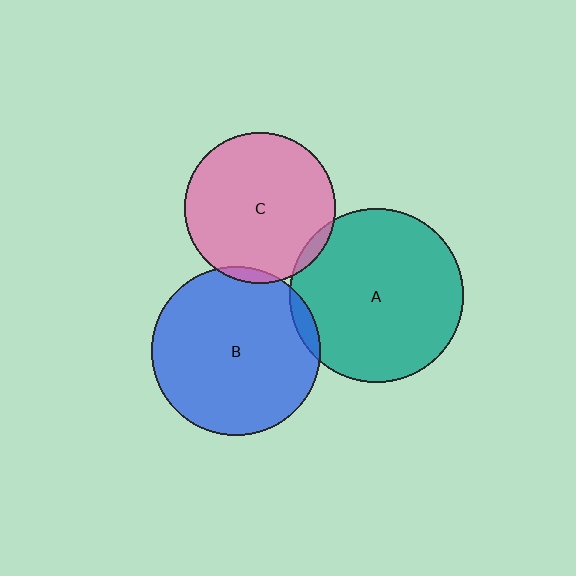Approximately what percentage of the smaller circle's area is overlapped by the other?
Approximately 5%.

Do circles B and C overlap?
Yes.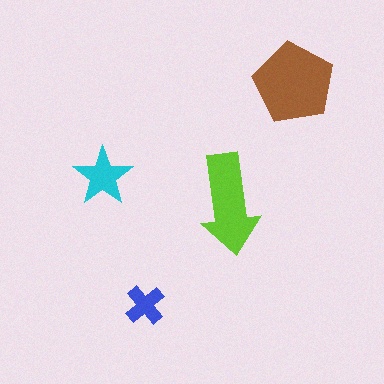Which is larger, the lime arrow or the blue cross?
The lime arrow.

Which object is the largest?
The brown pentagon.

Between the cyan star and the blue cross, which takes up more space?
The cyan star.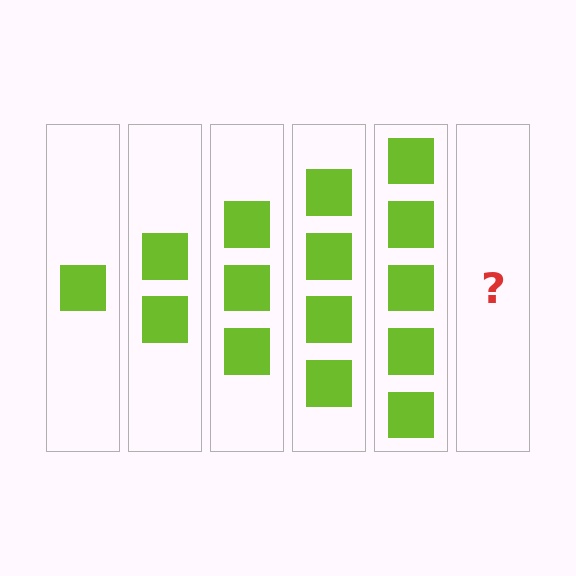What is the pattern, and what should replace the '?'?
The pattern is that each step adds one more square. The '?' should be 6 squares.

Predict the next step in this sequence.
The next step is 6 squares.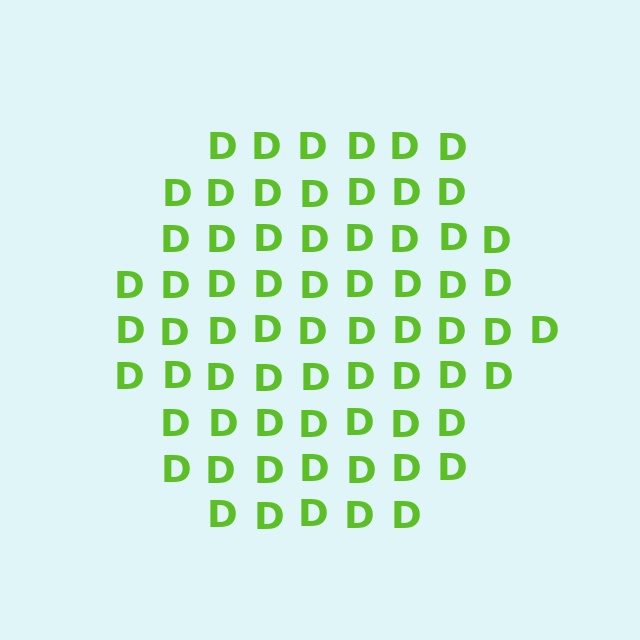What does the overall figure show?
The overall figure shows a hexagon.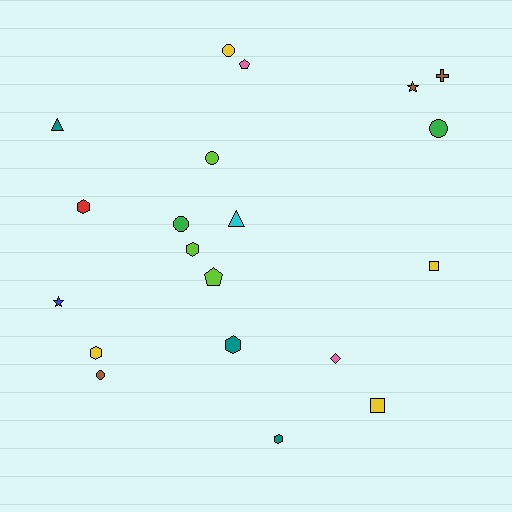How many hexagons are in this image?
There are 5 hexagons.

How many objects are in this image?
There are 20 objects.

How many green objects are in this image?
There are 2 green objects.